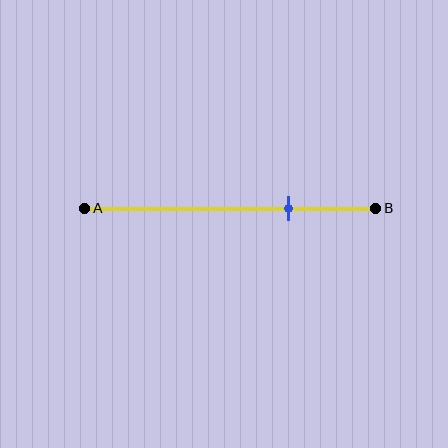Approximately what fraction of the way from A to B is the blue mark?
The blue mark is approximately 70% of the way from A to B.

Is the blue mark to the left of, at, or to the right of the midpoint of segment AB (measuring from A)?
The blue mark is to the right of the midpoint of segment AB.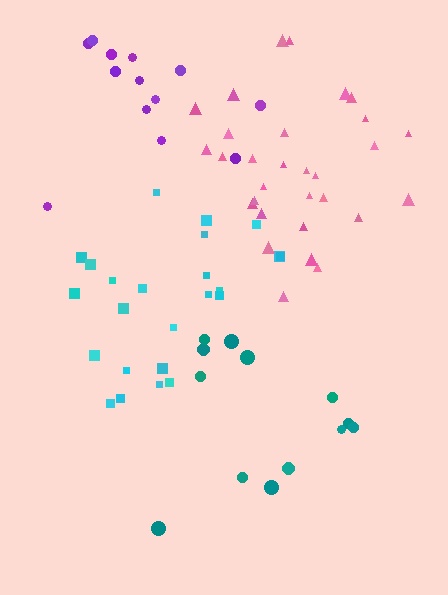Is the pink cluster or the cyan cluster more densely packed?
Pink.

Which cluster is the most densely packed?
Pink.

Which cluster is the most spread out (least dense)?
Purple.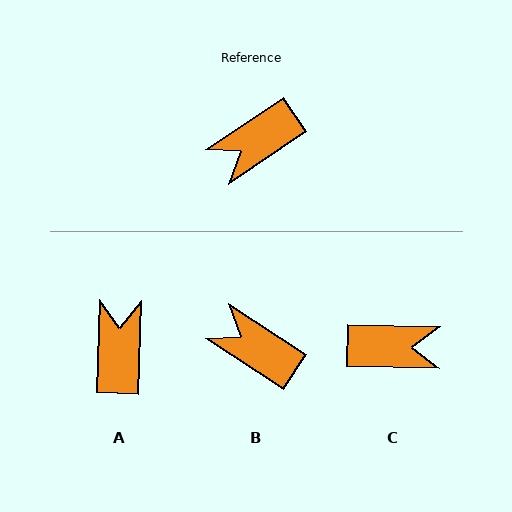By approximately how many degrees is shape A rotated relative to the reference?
Approximately 126 degrees clockwise.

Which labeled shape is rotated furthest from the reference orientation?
C, about 145 degrees away.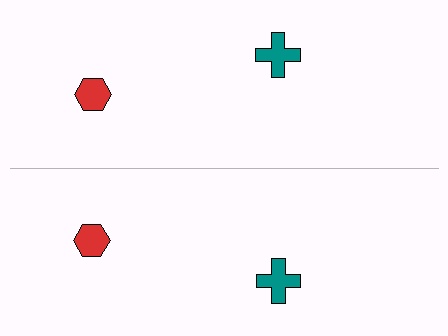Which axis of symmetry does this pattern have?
The pattern has a horizontal axis of symmetry running through the center of the image.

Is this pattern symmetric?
Yes, this pattern has bilateral (reflection) symmetry.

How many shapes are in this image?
There are 4 shapes in this image.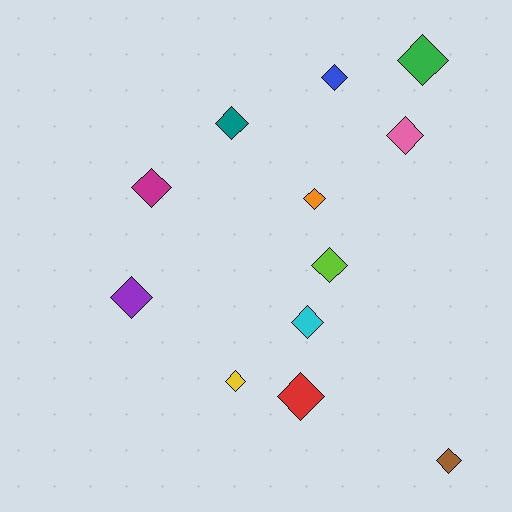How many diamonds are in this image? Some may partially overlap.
There are 12 diamonds.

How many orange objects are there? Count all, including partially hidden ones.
There is 1 orange object.